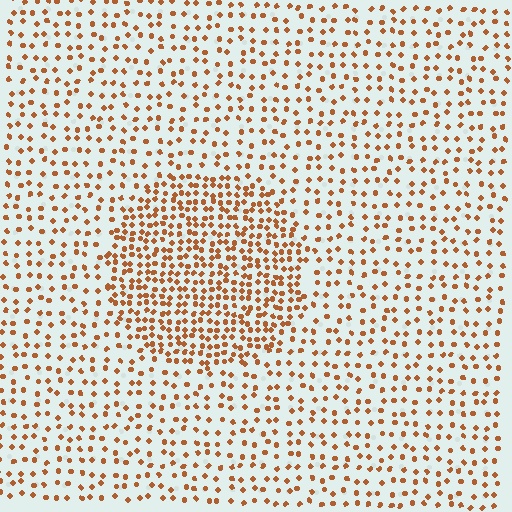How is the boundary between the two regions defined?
The boundary is defined by a change in element density (approximately 2.1x ratio). All elements are the same color, size, and shape.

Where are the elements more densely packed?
The elements are more densely packed inside the circle boundary.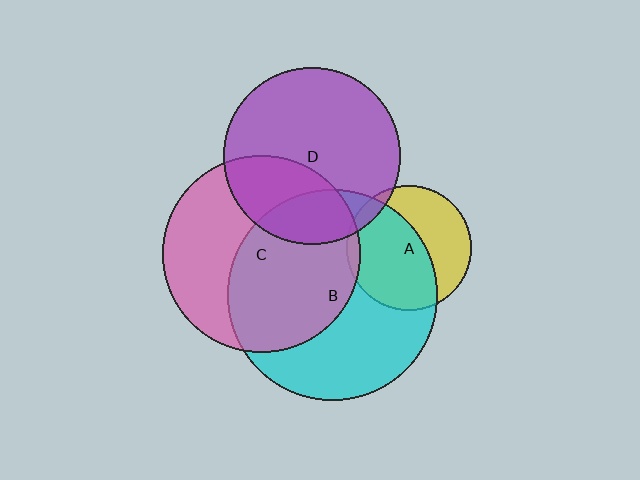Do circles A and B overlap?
Yes.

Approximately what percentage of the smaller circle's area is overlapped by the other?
Approximately 60%.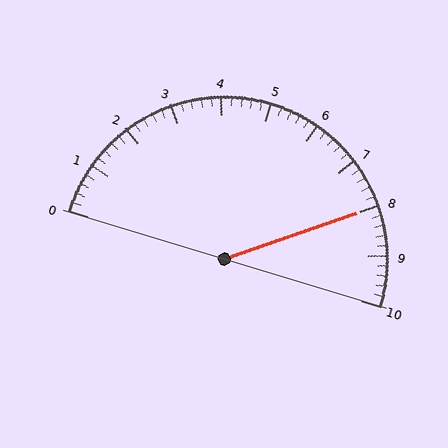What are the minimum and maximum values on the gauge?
The gauge ranges from 0 to 10.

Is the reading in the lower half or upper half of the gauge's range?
The reading is in the upper half of the range (0 to 10).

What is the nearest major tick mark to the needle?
The nearest major tick mark is 8.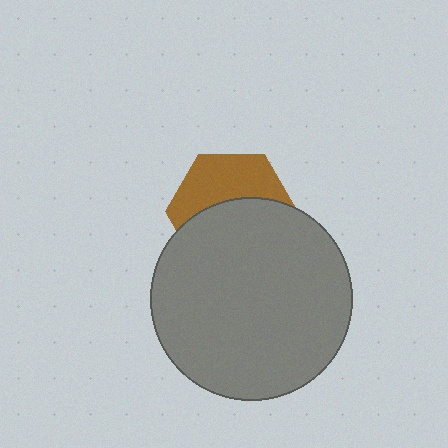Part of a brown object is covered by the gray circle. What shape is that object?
It is a hexagon.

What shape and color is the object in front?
The object in front is a gray circle.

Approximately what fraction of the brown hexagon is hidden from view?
Roughly 56% of the brown hexagon is hidden behind the gray circle.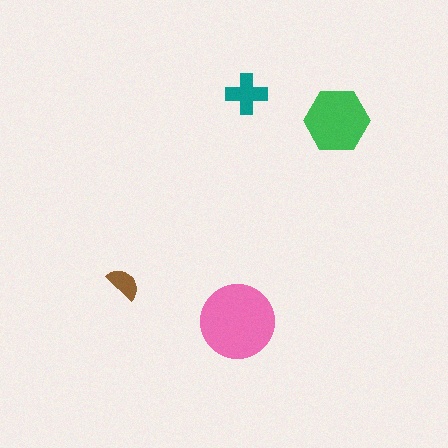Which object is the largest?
The pink circle.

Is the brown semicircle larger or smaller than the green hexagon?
Smaller.